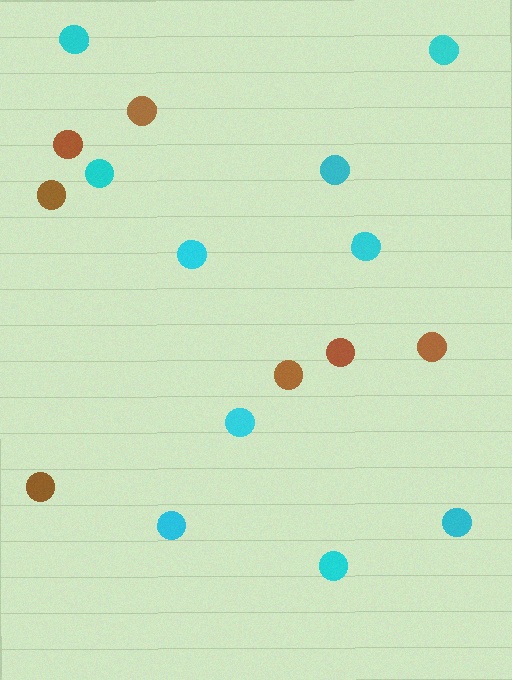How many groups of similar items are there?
There are 2 groups: one group of brown circles (7) and one group of cyan circles (10).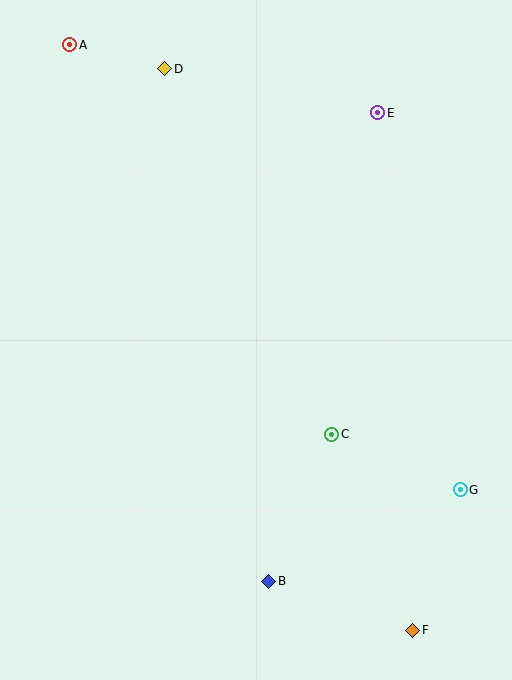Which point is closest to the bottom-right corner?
Point F is closest to the bottom-right corner.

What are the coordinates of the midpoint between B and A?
The midpoint between B and A is at (169, 313).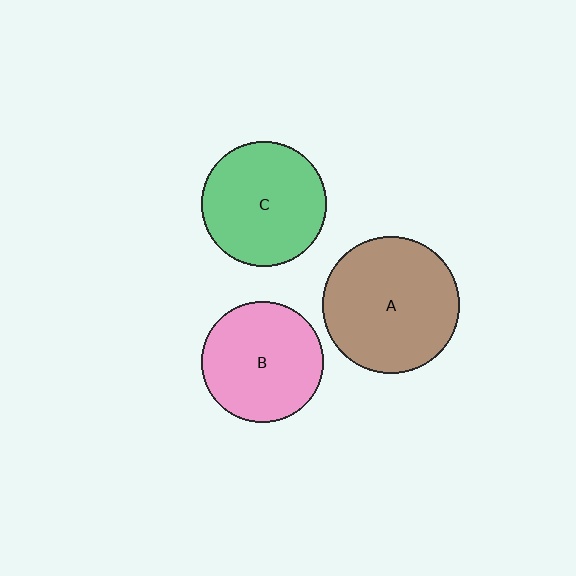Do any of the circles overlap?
No, none of the circles overlap.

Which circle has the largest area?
Circle A (brown).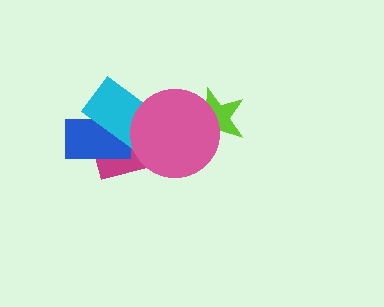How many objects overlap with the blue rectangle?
2 objects overlap with the blue rectangle.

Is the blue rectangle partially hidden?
Yes, it is partially covered by another shape.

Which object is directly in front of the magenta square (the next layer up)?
The blue rectangle is directly in front of the magenta square.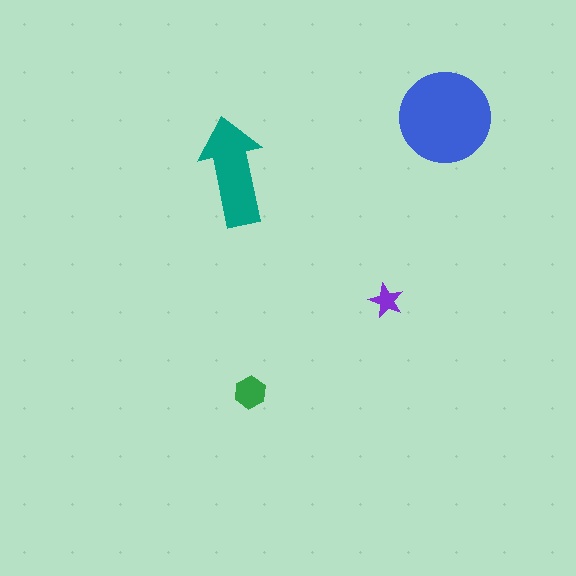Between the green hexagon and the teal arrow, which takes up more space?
The teal arrow.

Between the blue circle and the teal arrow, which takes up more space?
The blue circle.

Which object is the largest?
The blue circle.